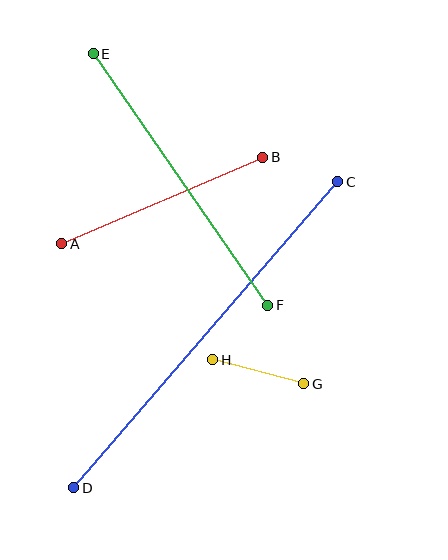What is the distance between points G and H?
The distance is approximately 94 pixels.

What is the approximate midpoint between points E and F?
The midpoint is at approximately (180, 180) pixels.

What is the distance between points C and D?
The distance is approximately 404 pixels.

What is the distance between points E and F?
The distance is approximately 307 pixels.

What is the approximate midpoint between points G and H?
The midpoint is at approximately (258, 372) pixels.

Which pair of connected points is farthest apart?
Points C and D are farthest apart.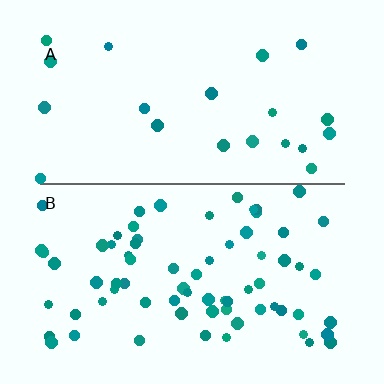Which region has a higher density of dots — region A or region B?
B (the bottom).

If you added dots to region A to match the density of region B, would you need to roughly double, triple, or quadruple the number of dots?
Approximately triple.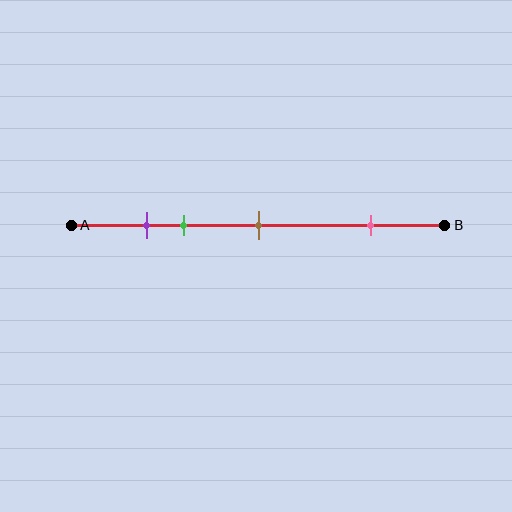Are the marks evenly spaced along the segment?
No, the marks are not evenly spaced.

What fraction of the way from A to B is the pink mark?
The pink mark is approximately 80% (0.8) of the way from A to B.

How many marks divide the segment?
There are 4 marks dividing the segment.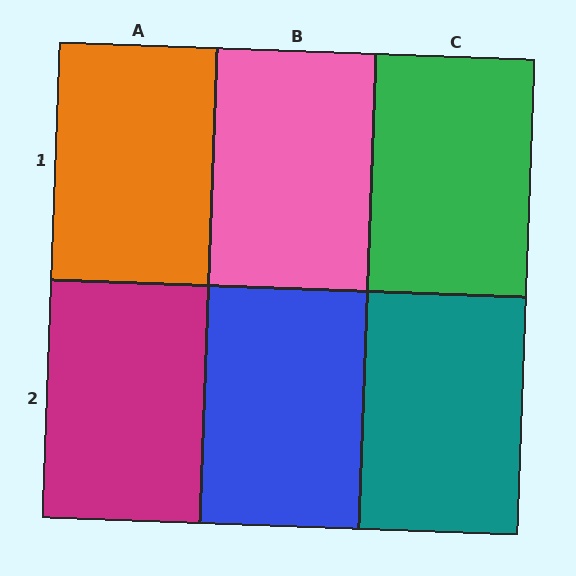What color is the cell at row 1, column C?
Green.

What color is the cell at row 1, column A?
Orange.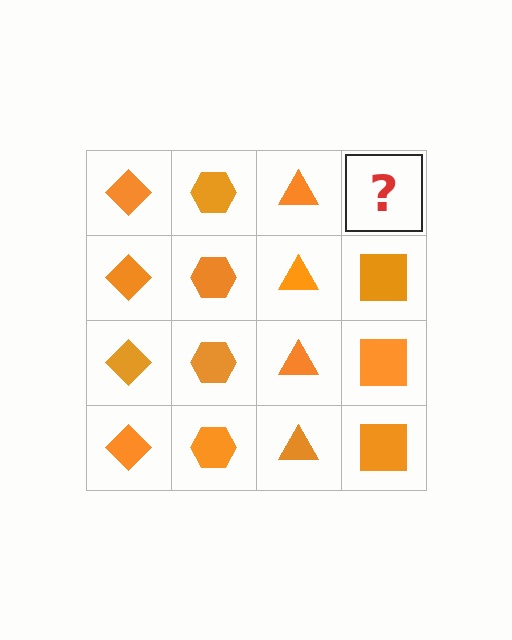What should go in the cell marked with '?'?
The missing cell should contain an orange square.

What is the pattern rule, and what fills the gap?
The rule is that each column has a consistent shape. The gap should be filled with an orange square.